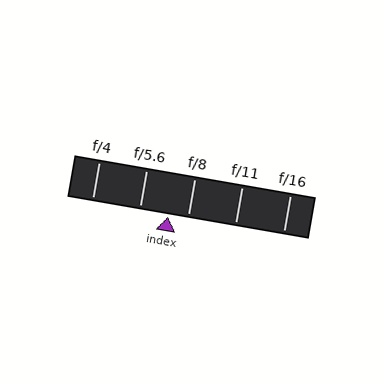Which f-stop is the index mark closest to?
The index mark is closest to f/8.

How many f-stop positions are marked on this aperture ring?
There are 5 f-stop positions marked.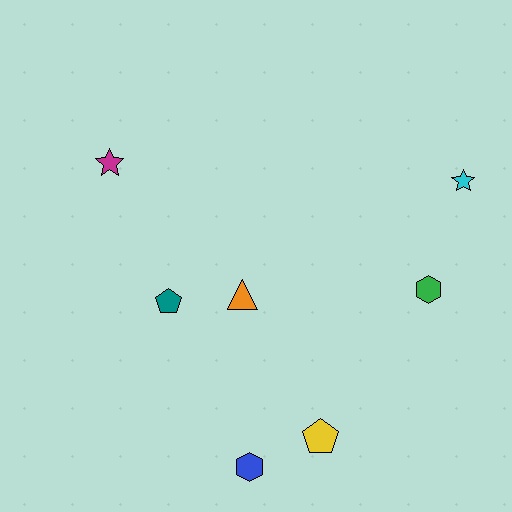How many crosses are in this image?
There are no crosses.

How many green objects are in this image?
There is 1 green object.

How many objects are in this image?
There are 7 objects.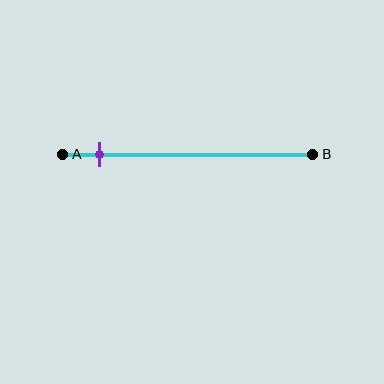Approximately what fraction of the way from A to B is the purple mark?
The purple mark is approximately 15% of the way from A to B.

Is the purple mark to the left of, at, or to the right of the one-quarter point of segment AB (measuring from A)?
The purple mark is to the left of the one-quarter point of segment AB.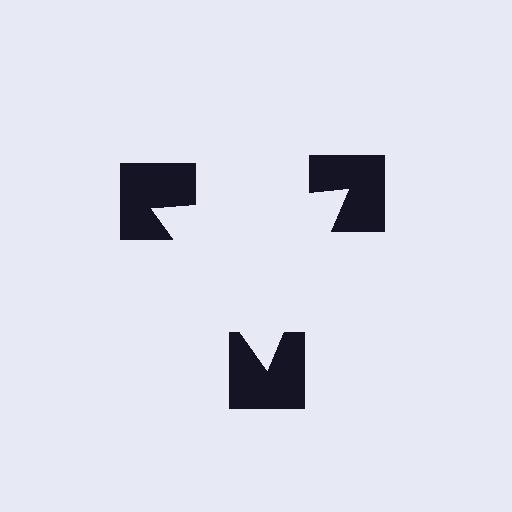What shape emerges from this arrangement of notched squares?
An illusory triangle — its edges are inferred from the aligned wedge cuts in the notched squares, not physically drawn.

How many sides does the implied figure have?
3 sides.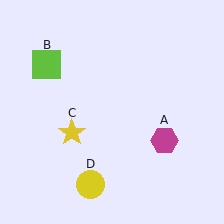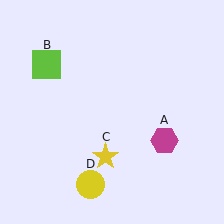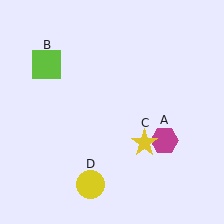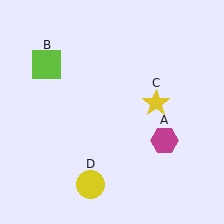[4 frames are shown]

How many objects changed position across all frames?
1 object changed position: yellow star (object C).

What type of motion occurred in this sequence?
The yellow star (object C) rotated counterclockwise around the center of the scene.